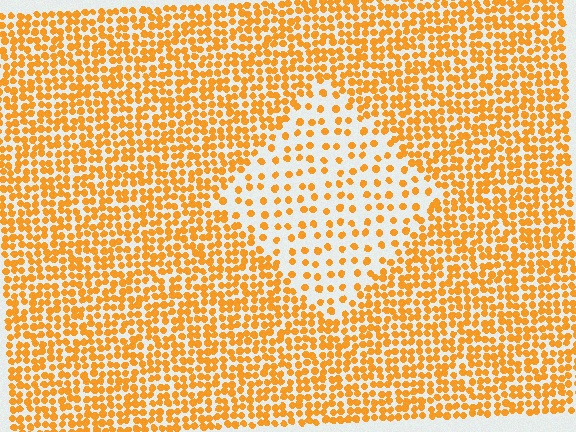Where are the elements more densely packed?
The elements are more densely packed outside the diamond boundary.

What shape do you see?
I see a diamond.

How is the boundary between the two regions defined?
The boundary is defined by a change in element density (approximately 2.5x ratio). All elements are the same color, size, and shape.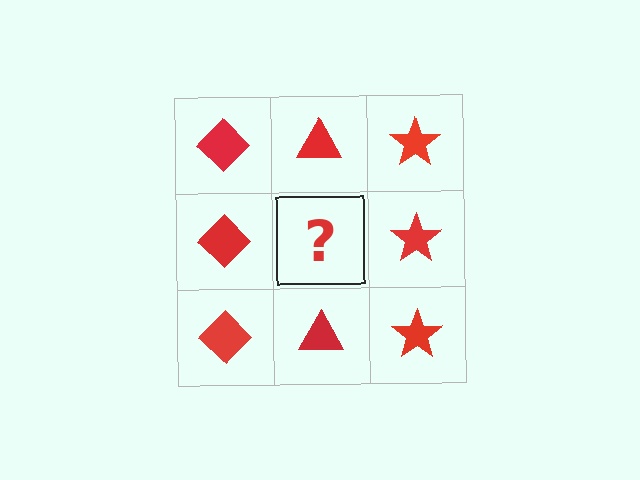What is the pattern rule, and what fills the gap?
The rule is that each column has a consistent shape. The gap should be filled with a red triangle.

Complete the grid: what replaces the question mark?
The question mark should be replaced with a red triangle.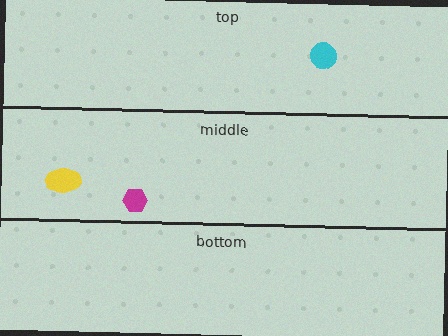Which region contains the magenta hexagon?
The middle region.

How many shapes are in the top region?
1.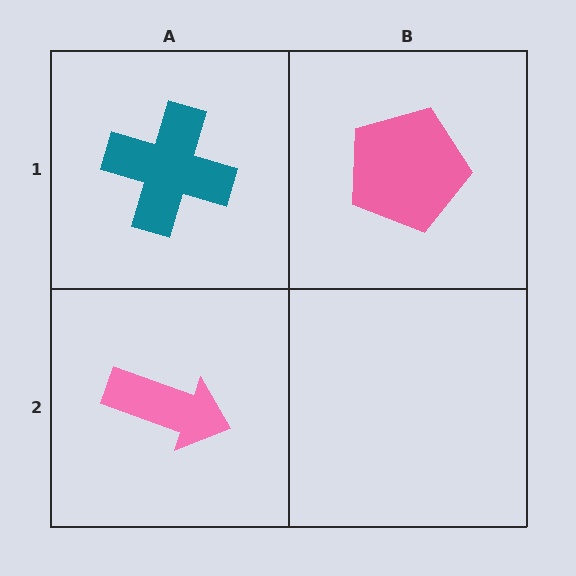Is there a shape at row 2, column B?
No, that cell is empty.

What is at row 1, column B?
A pink pentagon.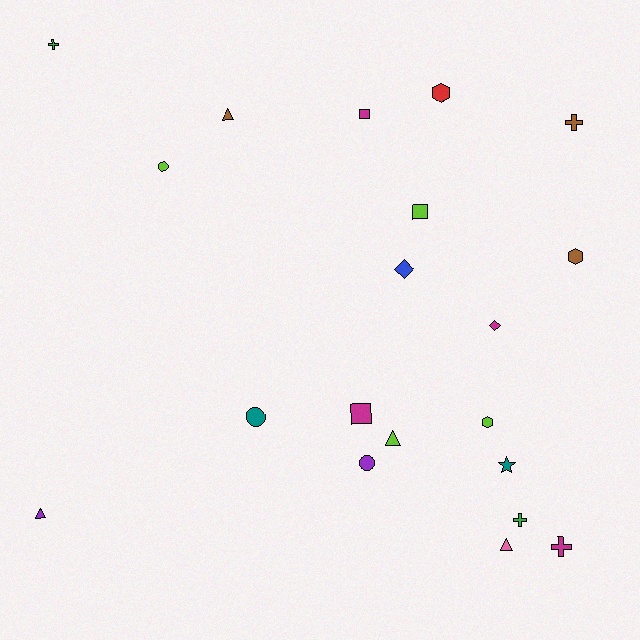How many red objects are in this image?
There is 1 red object.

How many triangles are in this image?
There are 4 triangles.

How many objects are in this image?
There are 20 objects.